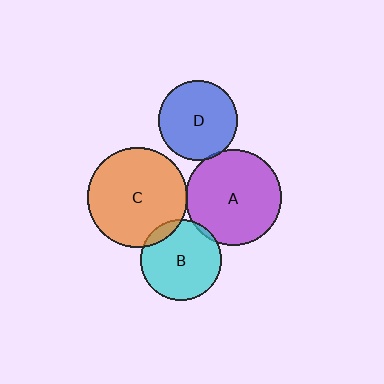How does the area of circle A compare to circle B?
Approximately 1.4 times.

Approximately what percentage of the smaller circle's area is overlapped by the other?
Approximately 10%.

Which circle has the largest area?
Circle C (orange).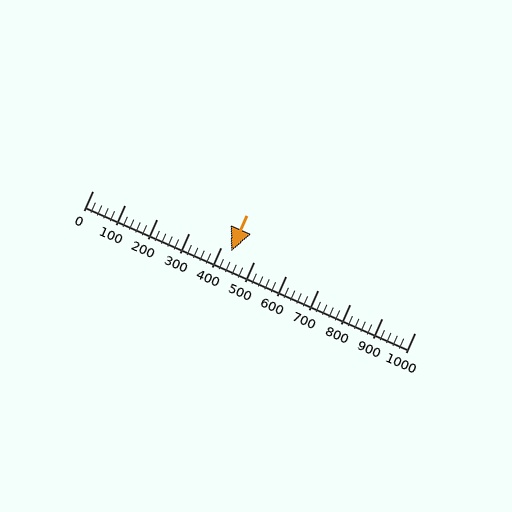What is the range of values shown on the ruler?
The ruler shows values from 0 to 1000.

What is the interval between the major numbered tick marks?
The major tick marks are spaced 100 units apart.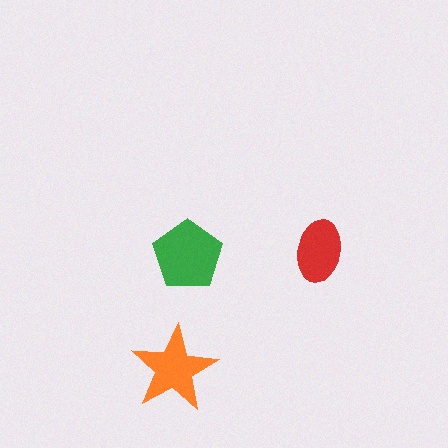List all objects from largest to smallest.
The green pentagon, the orange star, the red ellipse.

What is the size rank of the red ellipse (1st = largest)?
3rd.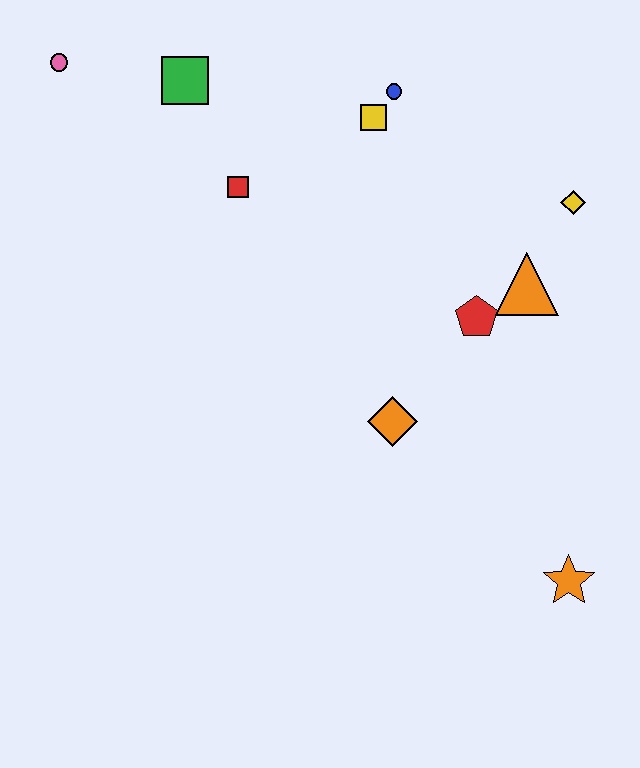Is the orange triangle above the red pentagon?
Yes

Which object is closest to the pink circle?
The green square is closest to the pink circle.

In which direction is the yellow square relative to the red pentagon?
The yellow square is above the red pentagon.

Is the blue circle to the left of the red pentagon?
Yes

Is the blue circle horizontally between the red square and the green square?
No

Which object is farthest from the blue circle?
The orange star is farthest from the blue circle.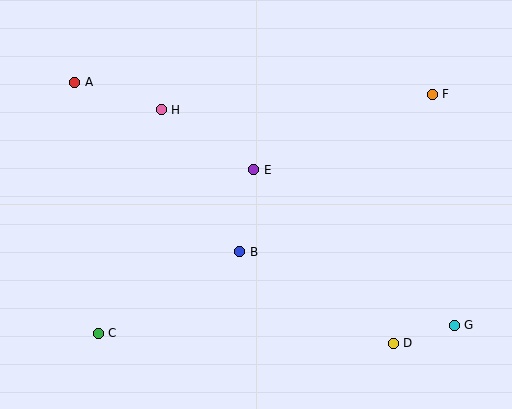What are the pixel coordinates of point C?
Point C is at (98, 333).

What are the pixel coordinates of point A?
Point A is at (75, 82).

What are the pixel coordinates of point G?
Point G is at (454, 325).